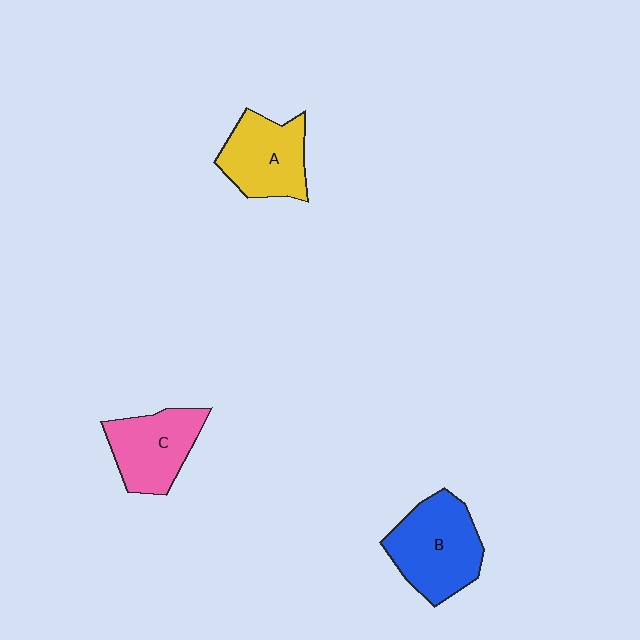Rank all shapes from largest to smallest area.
From largest to smallest: B (blue), A (yellow), C (pink).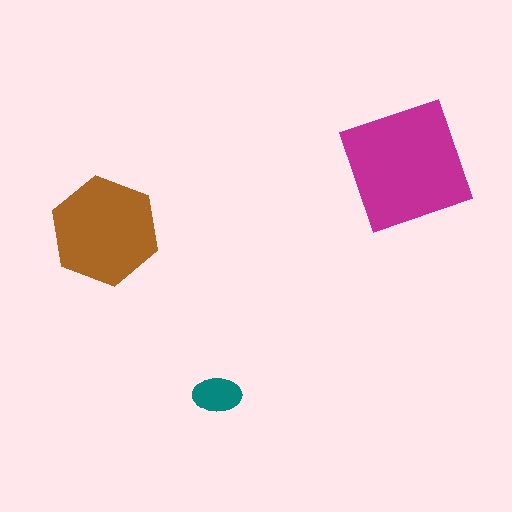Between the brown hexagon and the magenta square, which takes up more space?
The magenta square.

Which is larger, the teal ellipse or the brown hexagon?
The brown hexagon.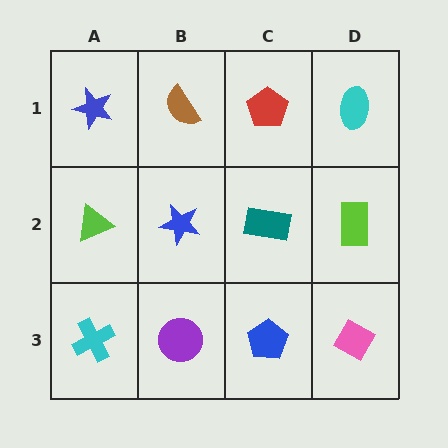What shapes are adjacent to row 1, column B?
A blue star (row 2, column B), a blue star (row 1, column A), a red pentagon (row 1, column C).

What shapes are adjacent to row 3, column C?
A teal rectangle (row 2, column C), a purple circle (row 3, column B), a pink diamond (row 3, column D).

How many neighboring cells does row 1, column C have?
3.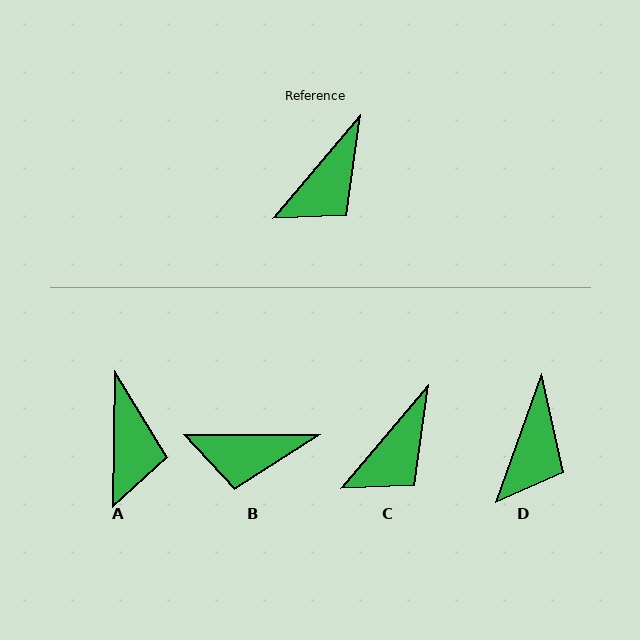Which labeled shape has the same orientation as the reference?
C.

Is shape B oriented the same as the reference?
No, it is off by about 50 degrees.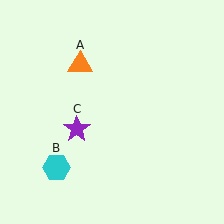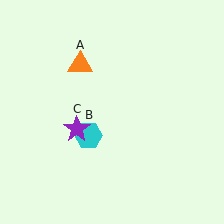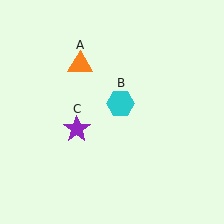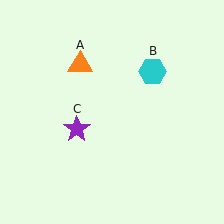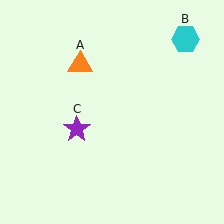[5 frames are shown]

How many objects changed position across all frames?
1 object changed position: cyan hexagon (object B).